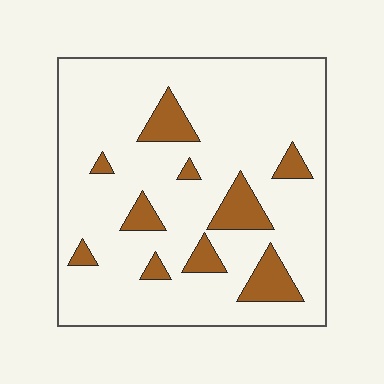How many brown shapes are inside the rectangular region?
10.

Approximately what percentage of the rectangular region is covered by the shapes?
Approximately 15%.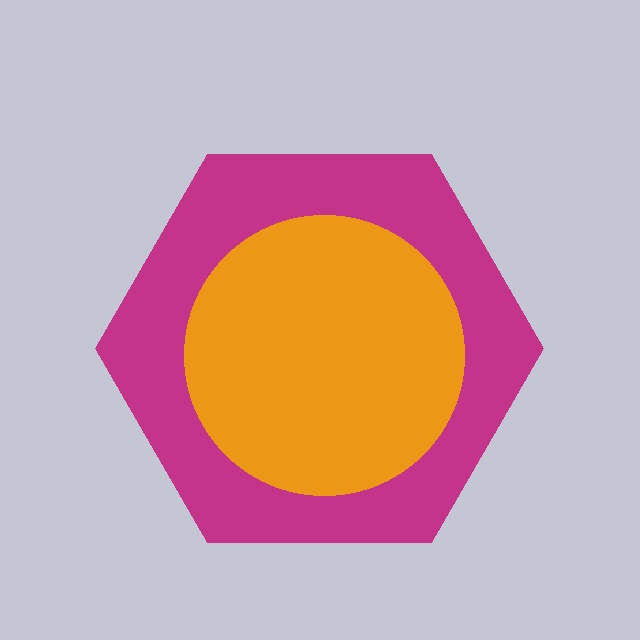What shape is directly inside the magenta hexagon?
The orange circle.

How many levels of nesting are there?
2.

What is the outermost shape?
The magenta hexagon.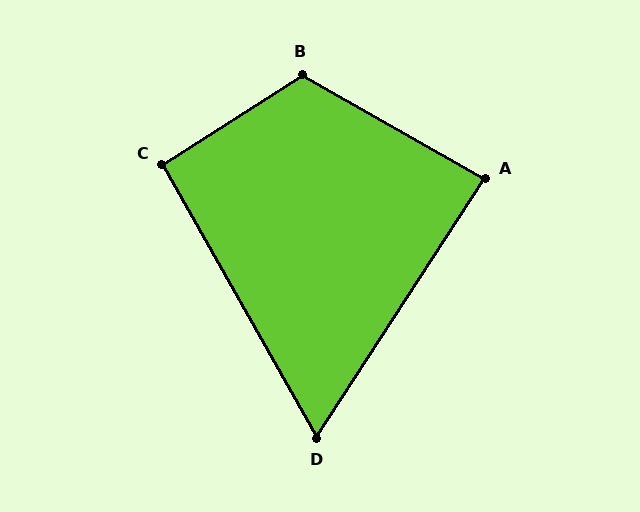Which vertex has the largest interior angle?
B, at approximately 118 degrees.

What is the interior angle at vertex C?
Approximately 93 degrees (approximately right).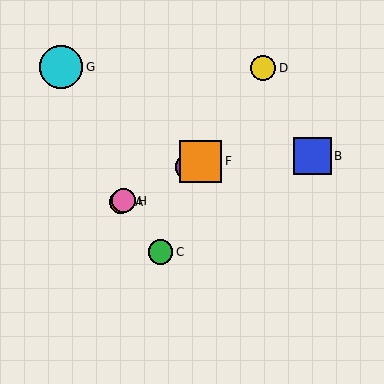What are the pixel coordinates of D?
Object D is at (263, 68).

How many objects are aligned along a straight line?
4 objects (A, E, F, H) are aligned along a straight line.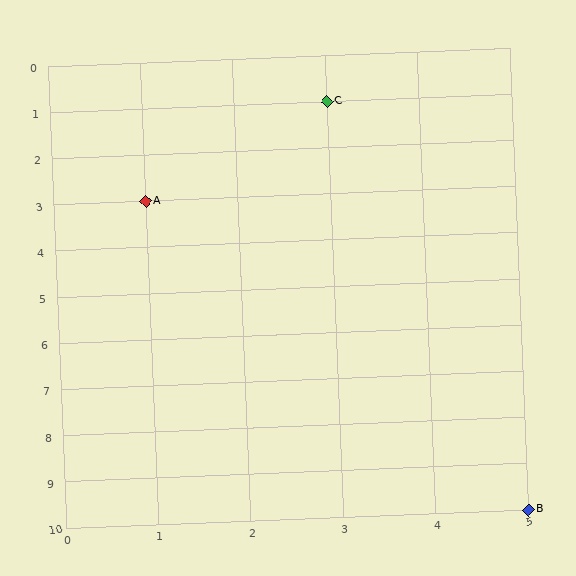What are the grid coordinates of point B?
Point B is at grid coordinates (5, 10).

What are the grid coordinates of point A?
Point A is at grid coordinates (1, 3).